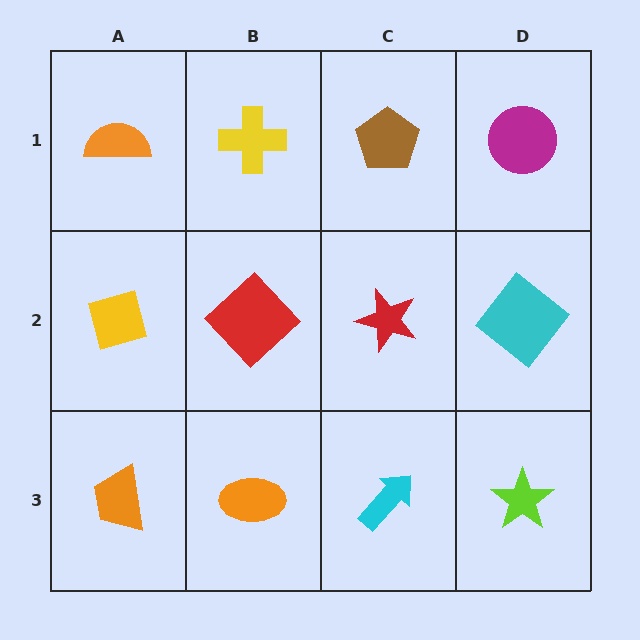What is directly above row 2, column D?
A magenta circle.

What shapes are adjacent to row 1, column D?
A cyan diamond (row 2, column D), a brown pentagon (row 1, column C).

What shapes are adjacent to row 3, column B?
A red diamond (row 2, column B), an orange trapezoid (row 3, column A), a cyan arrow (row 3, column C).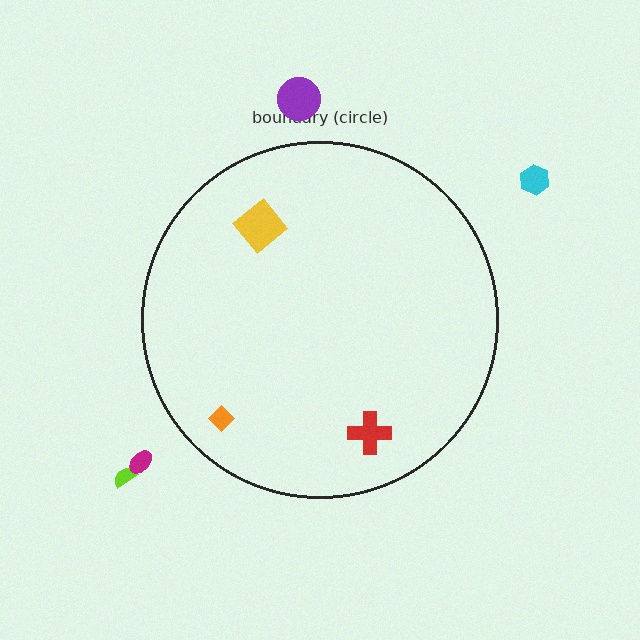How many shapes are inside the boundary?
3 inside, 4 outside.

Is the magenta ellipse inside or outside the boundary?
Outside.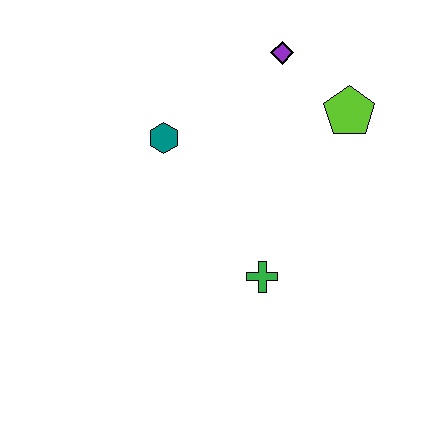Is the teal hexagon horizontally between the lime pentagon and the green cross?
No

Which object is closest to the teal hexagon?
The purple diamond is closest to the teal hexagon.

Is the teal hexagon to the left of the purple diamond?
Yes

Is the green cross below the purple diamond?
Yes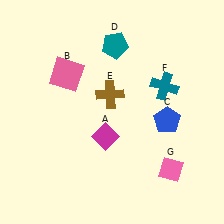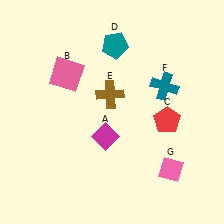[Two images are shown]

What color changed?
The pentagon (C) changed from blue in Image 1 to red in Image 2.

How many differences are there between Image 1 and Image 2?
There is 1 difference between the two images.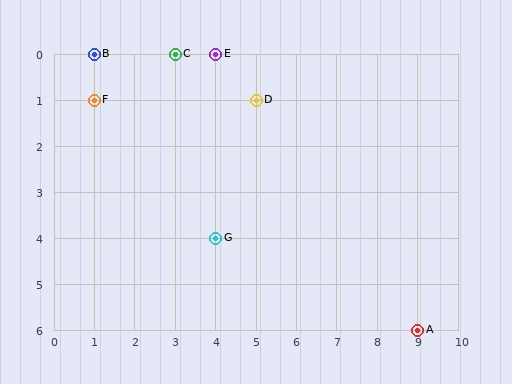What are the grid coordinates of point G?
Point G is at grid coordinates (4, 4).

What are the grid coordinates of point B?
Point B is at grid coordinates (1, 0).